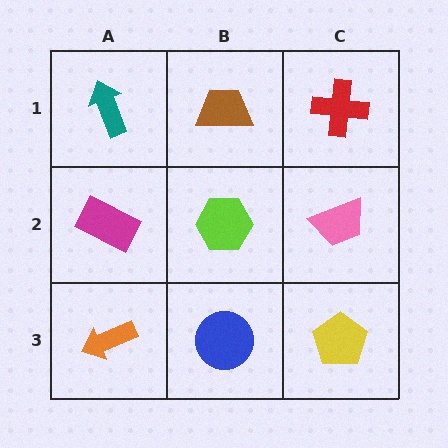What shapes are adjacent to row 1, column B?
A lime hexagon (row 2, column B), a teal arrow (row 1, column A), a red cross (row 1, column C).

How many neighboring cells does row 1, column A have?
2.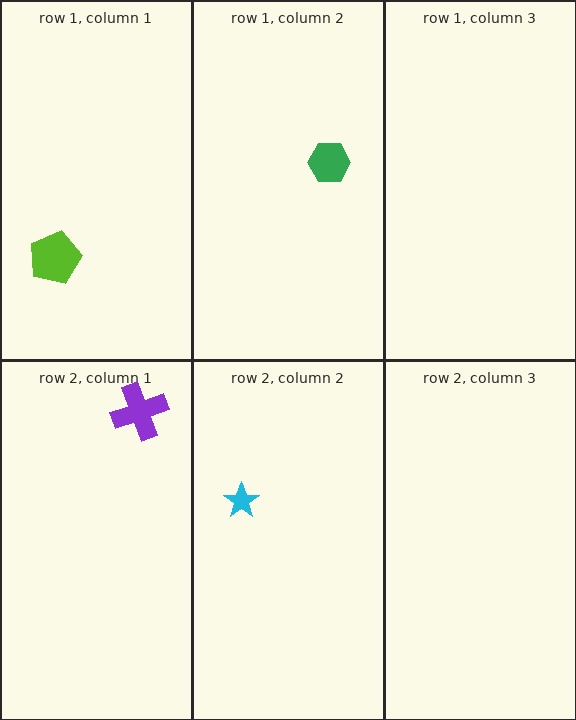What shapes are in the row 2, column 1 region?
The purple cross.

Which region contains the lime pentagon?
The row 1, column 1 region.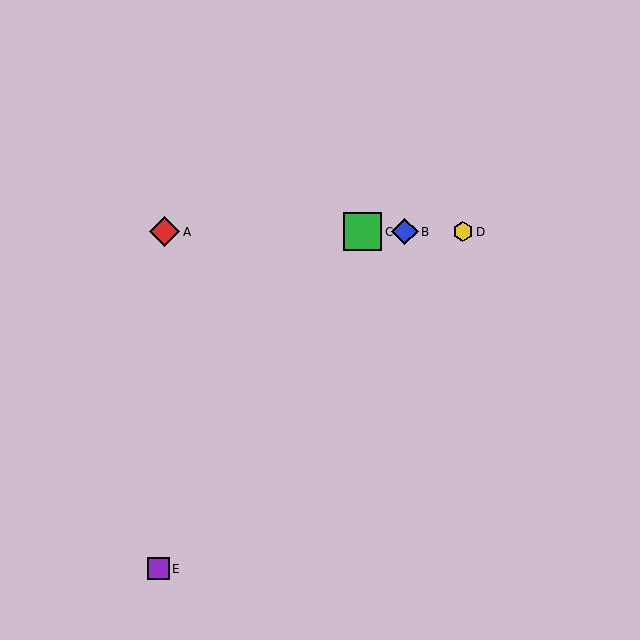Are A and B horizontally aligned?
Yes, both are at y≈232.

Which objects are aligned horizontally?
Objects A, B, C, D are aligned horizontally.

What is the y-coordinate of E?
Object E is at y≈569.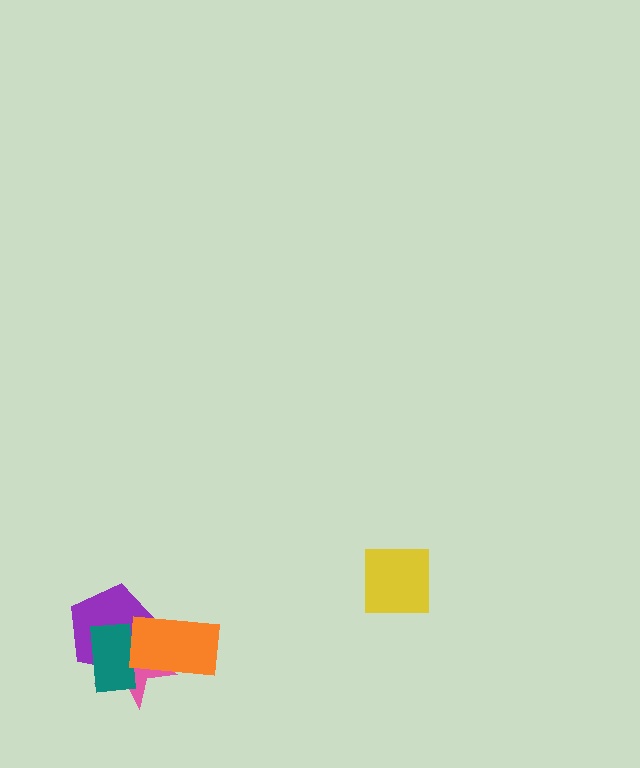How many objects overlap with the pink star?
3 objects overlap with the pink star.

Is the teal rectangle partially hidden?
Yes, it is partially covered by another shape.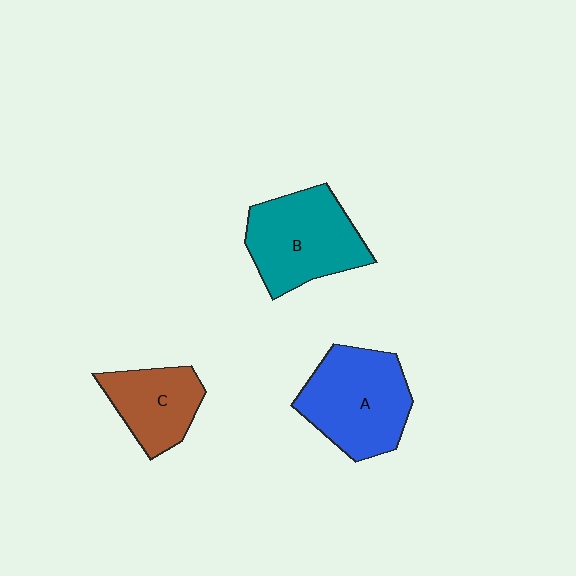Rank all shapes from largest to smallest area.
From largest to smallest: A (blue), B (teal), C (brown).